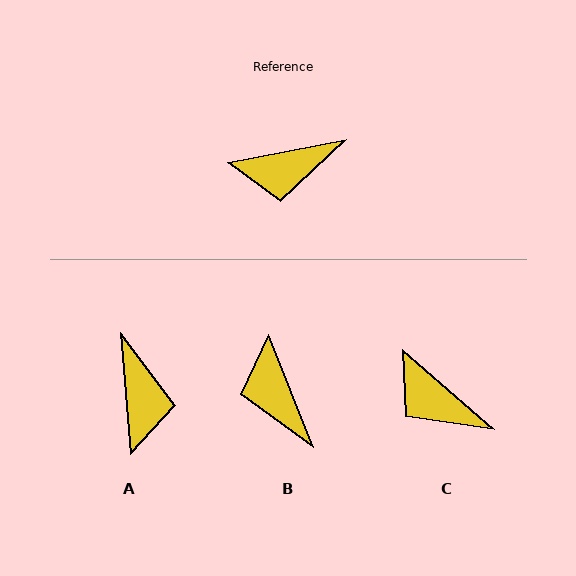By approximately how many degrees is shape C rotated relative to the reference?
Approximately 52 degrees clockwise.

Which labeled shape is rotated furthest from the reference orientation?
A, about 84 degrees away.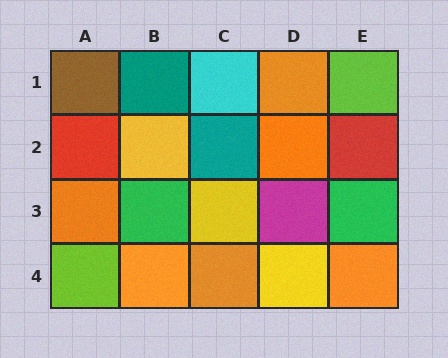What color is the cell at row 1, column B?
Teal.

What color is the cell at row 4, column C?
Orange.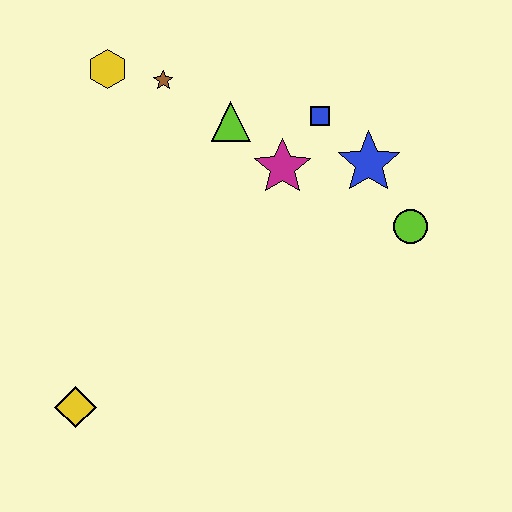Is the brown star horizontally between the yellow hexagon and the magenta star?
Yes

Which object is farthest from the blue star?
The yellow diamond is farthest from the blue star.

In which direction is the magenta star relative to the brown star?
The magenta star is to the right of the brown star.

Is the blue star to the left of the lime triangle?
No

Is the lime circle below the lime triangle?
Yes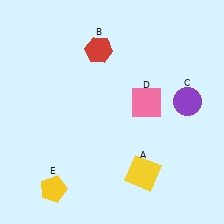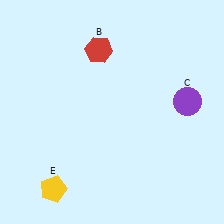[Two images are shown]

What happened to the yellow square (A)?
The yellow square (A) was removed in Image 2. It was in the bottom-right area of Image 1.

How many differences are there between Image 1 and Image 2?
There are 2 differences between the two images.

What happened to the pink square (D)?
The pink square (D) was removed in Image 2. It was in the top-right area of Image 1.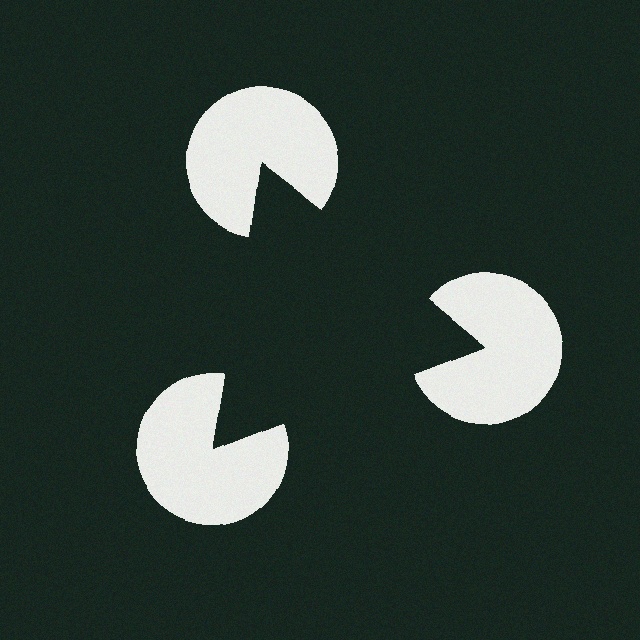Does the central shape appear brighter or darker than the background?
It typically appears slightly darker than the background, even though no actual brightness change is drawn.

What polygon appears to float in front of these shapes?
An illusory triangle — its edges are inferred from the aligned wedge cuts in the pac-man discs, not physically drawn.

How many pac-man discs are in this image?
There are 3 — one at each vertex of the illusory triangle.